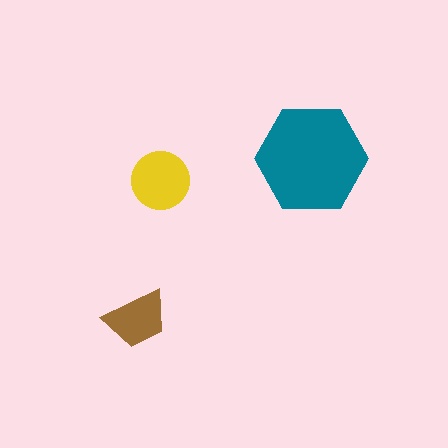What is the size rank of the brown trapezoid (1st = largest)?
3rd.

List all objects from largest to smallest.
The teal hexagon, the yellow circle, the brown trapezoid.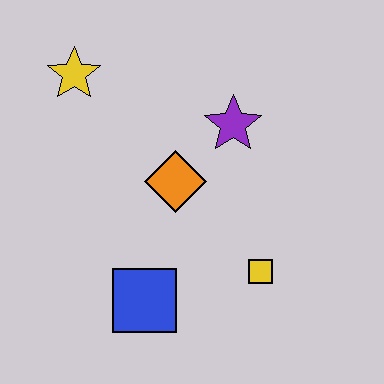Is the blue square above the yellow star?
No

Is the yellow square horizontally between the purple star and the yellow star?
No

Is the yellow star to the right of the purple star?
No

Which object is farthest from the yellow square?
The yellow star is farthest from the yellow square.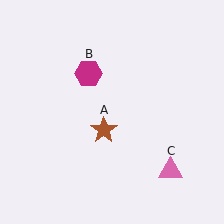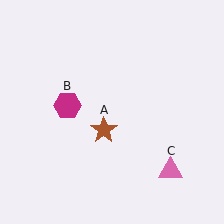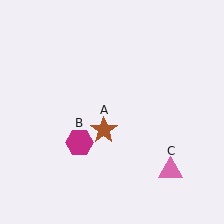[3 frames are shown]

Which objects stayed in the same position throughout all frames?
Brown star (object A) and pink triangle (object C) remained stationary.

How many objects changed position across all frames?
1 object changed position: magenta hexagon (object B).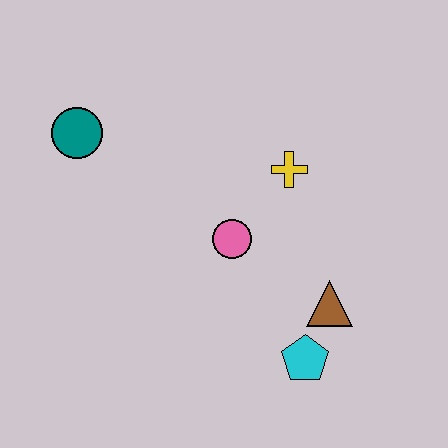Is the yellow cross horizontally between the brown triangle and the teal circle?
Yes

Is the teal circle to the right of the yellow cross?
No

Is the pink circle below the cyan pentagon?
No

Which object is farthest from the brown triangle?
The teal circle is farthest from the brown triangle.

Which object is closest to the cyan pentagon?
The brown triangle is closest to the cyan pentagon.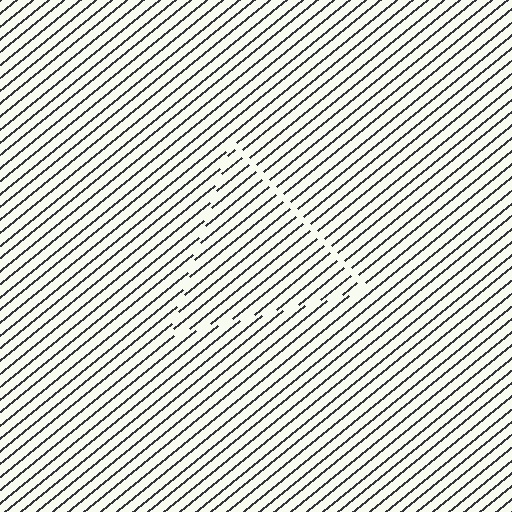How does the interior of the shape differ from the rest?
The interior of the shape contains the same grating, shifted by half a period — the contour is defined by the phase discontinuity where line-ends from the inner and outer gratings abut.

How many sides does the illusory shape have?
3 sides — the line-ends trace a triangle.